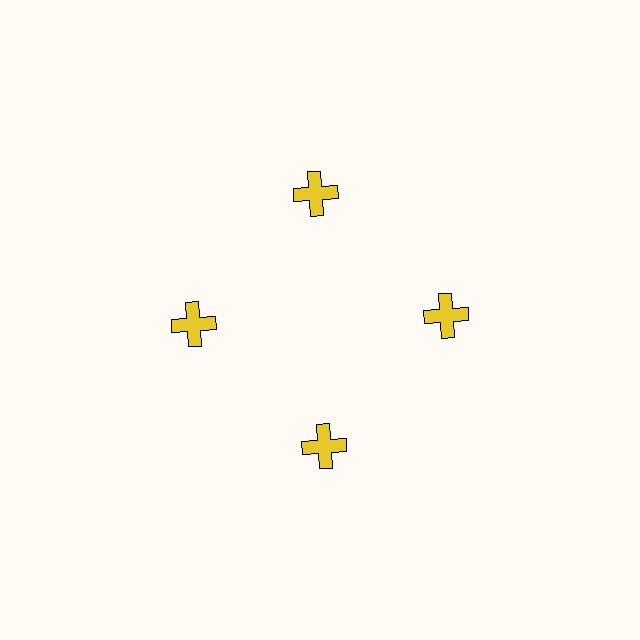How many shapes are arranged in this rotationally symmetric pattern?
There are 4 shapes, arranged in 4 groups of 1.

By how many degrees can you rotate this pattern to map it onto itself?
The pattern maps onto itself every 90 degrees of rotation.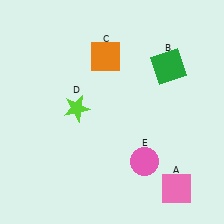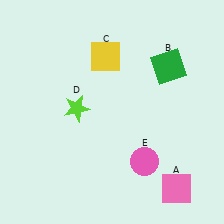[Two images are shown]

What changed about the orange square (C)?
In Image 1, C is orange. In Image 2, it changed to yellow.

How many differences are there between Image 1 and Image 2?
There is 1 difference between the two images.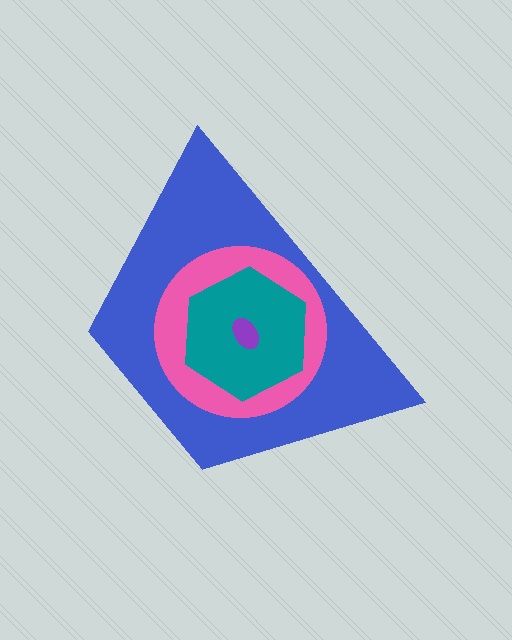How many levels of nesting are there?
4.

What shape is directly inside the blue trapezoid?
The pink circle.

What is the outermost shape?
The blue trapezoid.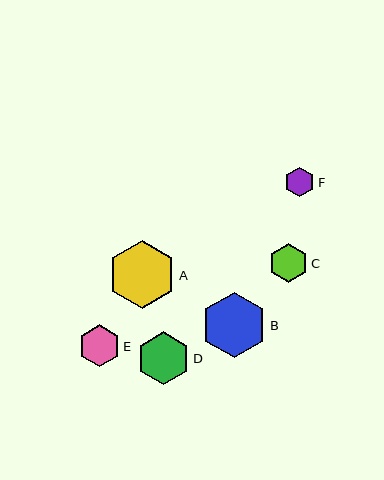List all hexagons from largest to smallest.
From largest to smallest: A, B, D, E, C, F.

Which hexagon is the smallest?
Hexagon F is the smallest with a size of approximately 30 pixels.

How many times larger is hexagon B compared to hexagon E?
Hexagon B is approximately 1.6 times the size of hexagon E.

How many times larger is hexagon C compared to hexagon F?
Hexagon C is approximately 1.3 times the size of hexagon F.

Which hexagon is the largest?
Hexagon A is the largest with a size of approximately 68 pixels.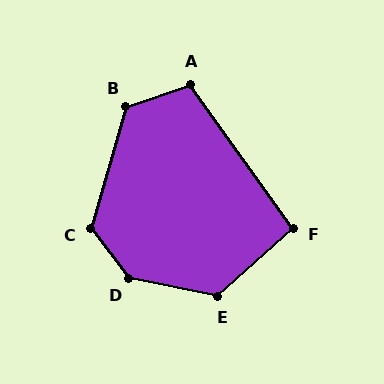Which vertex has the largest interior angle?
D, at approximately 138 degrees.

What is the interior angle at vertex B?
Approximately 125 degrees (obtuse).